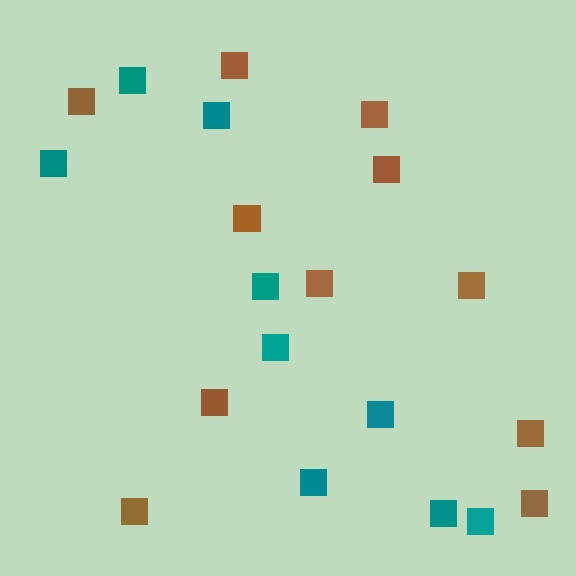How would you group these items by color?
There are 2 groups: one group of teal squares (9) and one group of brown squares (11).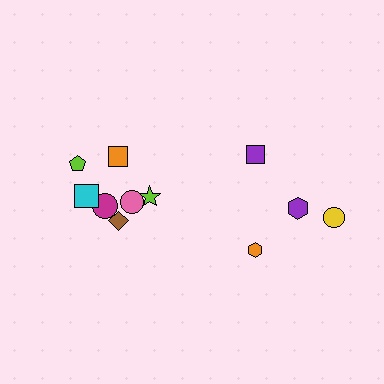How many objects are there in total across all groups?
There are 11 objects.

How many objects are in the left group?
There are 7 objects.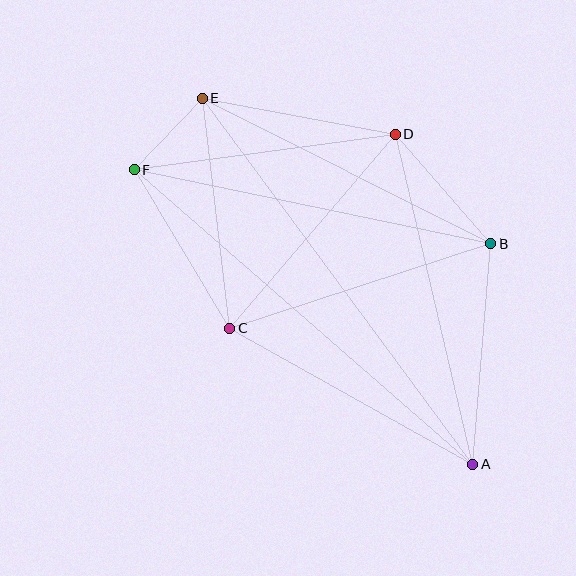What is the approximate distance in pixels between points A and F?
The distance between A and F is approximately 449 pixels.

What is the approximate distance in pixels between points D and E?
The distance between D and E is approximately 197 pixels.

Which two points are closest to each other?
Points E and F are closest to each other.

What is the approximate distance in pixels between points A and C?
The distance between A and C is approximately 279 pixels.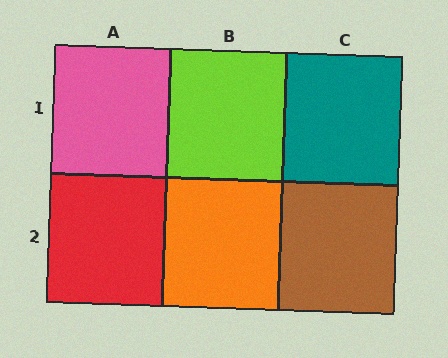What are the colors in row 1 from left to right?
Pink, lime, teal.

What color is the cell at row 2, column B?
Orange.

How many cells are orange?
1 cell is orange.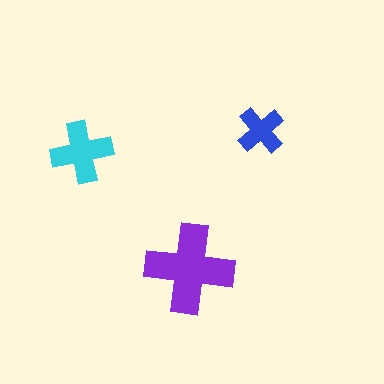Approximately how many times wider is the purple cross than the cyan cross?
About 1.5 times wider.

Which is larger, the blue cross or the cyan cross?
The cyan one.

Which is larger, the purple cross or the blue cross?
The purple one.